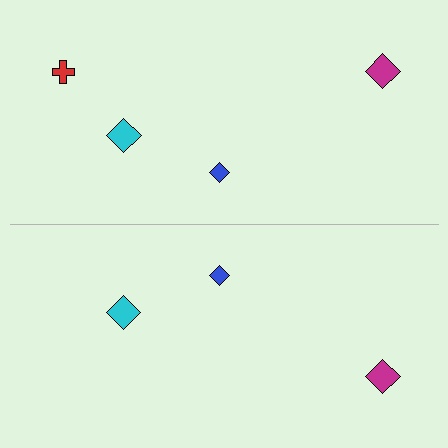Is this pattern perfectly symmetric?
No, the pattern is not perfectly symmetric. A red cross is missing from the bottom side.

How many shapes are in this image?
There are 7 shapes in this image.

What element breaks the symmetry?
A red cross is missing from the bottom side.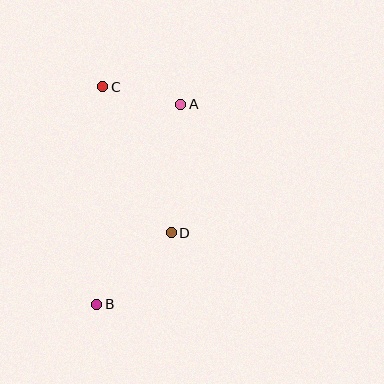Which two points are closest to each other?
Points A and C are closest to each other.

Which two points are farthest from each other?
Points B and C are farthest from each other.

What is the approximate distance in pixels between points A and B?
The distance between A and B is approximately 217 pixels.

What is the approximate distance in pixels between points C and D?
The distance between C and D is approximately 161 pixels.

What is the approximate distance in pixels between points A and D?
The distance between A and D is approximately 129 pixels.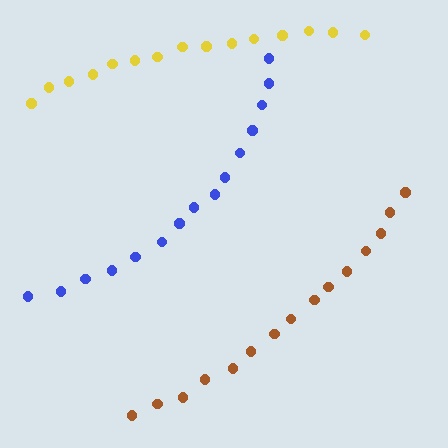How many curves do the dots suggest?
There are 3 distinct paths.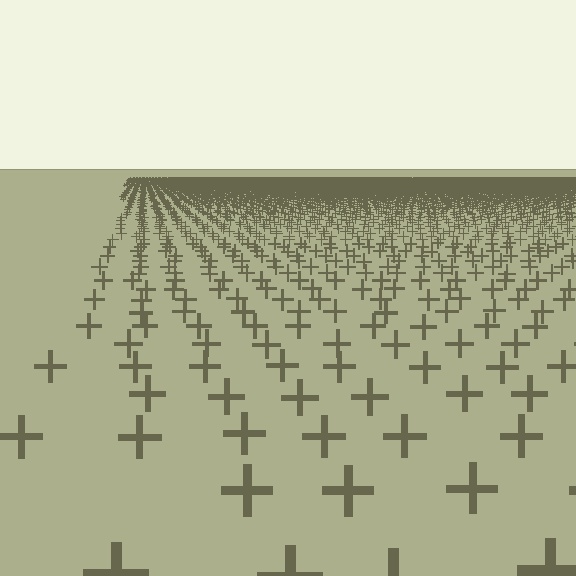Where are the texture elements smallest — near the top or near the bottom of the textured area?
Near the top.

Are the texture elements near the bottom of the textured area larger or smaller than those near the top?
Larger. Near the bottom, elements are closer to the viewer and appear at a bigger on-screen size.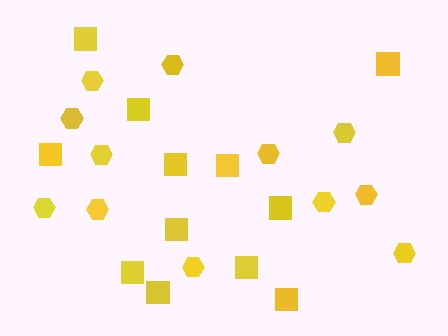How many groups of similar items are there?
There are 2 groups: one group of squares (12) and one group of hexagons (12).